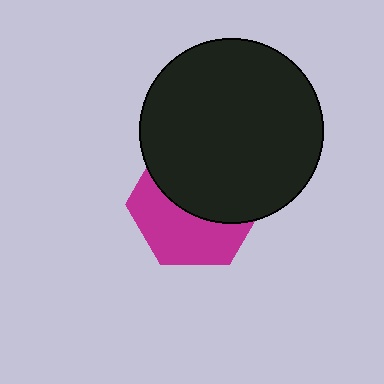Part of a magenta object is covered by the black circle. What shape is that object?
It is a hexagon.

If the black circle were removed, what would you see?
You would see the complete magenta hexagon.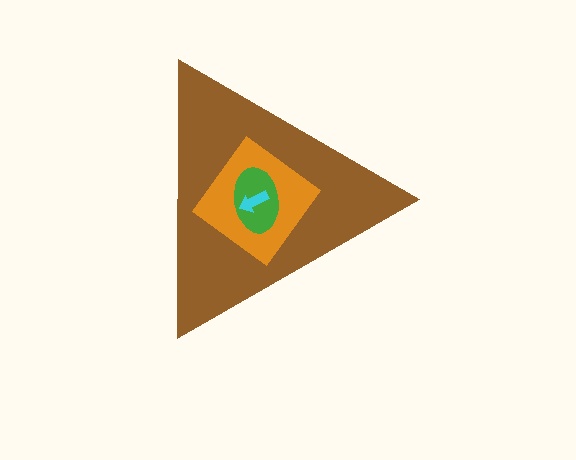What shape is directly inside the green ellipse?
The cyan arrow.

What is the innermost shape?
The cyan arrow.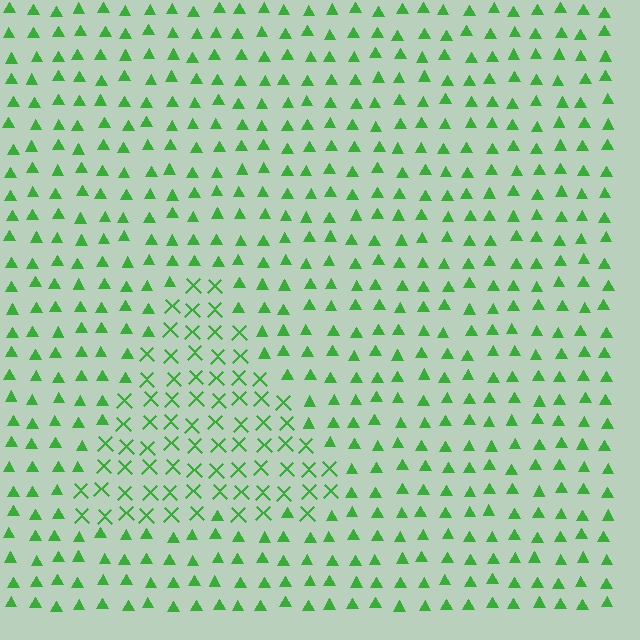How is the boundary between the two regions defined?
The boundary is defined by a change in element shape: X marks inside vs. triangles outside. All elements share the same color and spacing.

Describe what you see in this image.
The image is filled with small green elements arranged in a uniform grid. A triangle-shaped region contains X marks, while the surrounding area contains triangles. The boundary is defined purely by the change in element shape.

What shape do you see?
I see a triangle.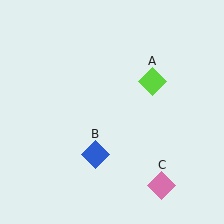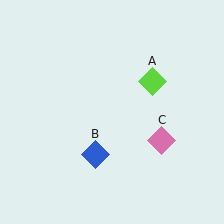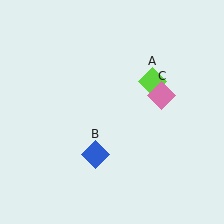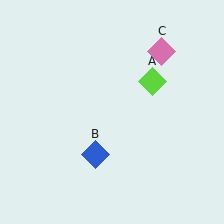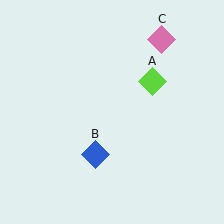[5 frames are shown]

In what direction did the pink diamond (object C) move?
The pink diamond (object C) moved up.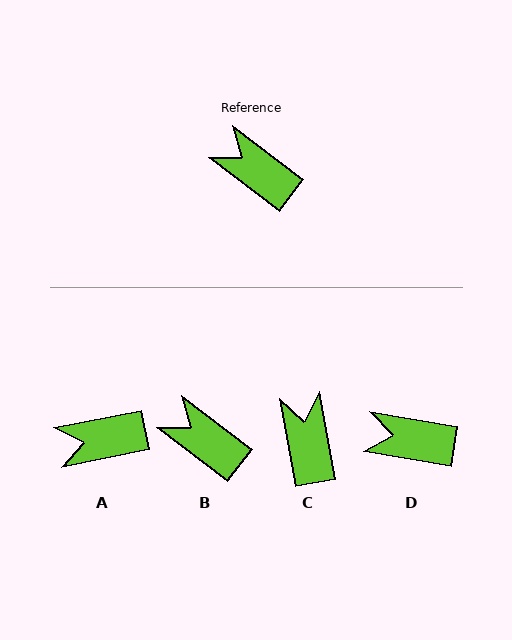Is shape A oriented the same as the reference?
No, it is off by about 49 degrees.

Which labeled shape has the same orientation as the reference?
B.